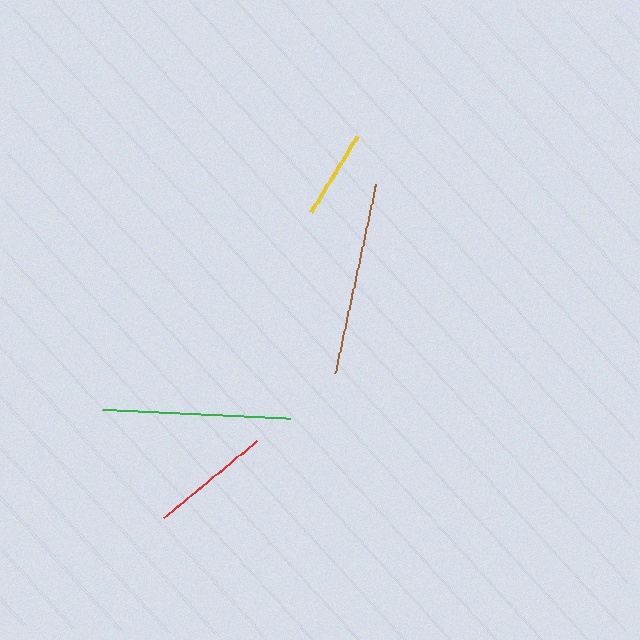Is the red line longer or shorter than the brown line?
The brown line is longer than the red line.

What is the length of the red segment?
The red segment is approximately 121 pixels long.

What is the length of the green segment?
The green segment is approximately 188 pixels long.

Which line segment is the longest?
The brown line is the longest at approximately 193 pixels.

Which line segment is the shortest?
The yellow line is the shortest at approximately 90 pixels.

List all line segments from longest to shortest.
From longest to shortest: brown, green, red, yellow.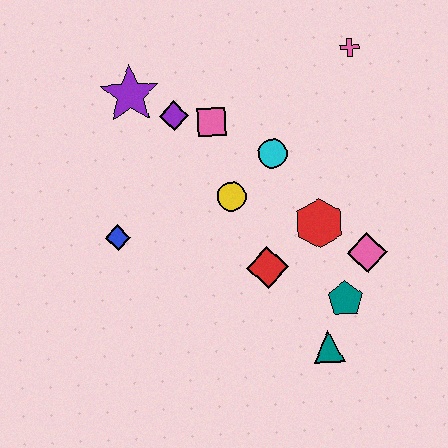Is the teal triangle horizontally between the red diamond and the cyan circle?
No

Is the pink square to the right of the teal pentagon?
No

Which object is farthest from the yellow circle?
The pink cross is farthest from the yellow circle.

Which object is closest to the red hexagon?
The pink diamond is closest to the red hexagon.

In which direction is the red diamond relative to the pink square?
The red diamond is below the pink square.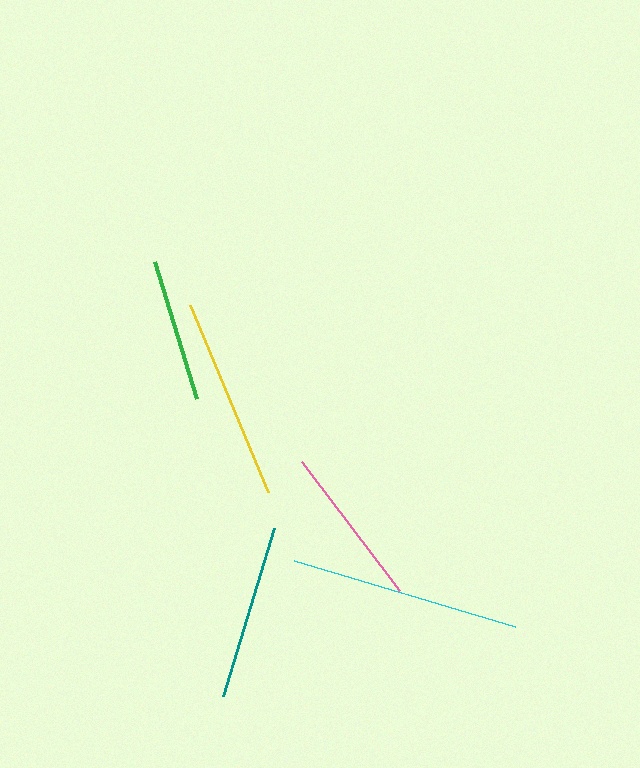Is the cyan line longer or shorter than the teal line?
The cyan line is longer than the teal line.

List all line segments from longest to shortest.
From longest to shortest: cyan, yellow, teal, pink, green.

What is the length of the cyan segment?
The cyan segment is approximately 230 pixels long.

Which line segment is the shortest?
The green line is the shortest at approximately 143 pixels.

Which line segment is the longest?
The cyan line is the longest at approximately 230 pixels.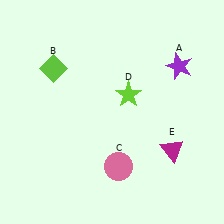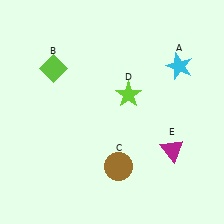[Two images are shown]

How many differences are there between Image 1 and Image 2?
There are 2 differences between the two images.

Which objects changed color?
A changed from purple to cyan. C changed from pink to brown.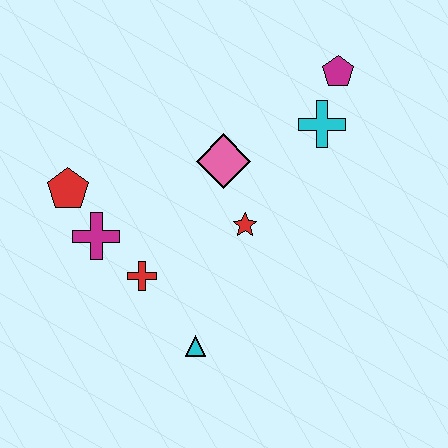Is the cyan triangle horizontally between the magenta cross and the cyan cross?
Yes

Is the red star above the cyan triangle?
Yes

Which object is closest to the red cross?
The magenta cross is closest to the red cross.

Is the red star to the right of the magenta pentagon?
No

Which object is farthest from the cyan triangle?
The magenta pentagon is farthest from the cyan triangle.